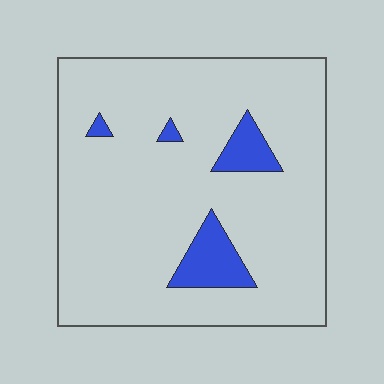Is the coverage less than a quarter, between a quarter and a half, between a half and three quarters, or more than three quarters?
Less than a quarter.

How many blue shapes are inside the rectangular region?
4.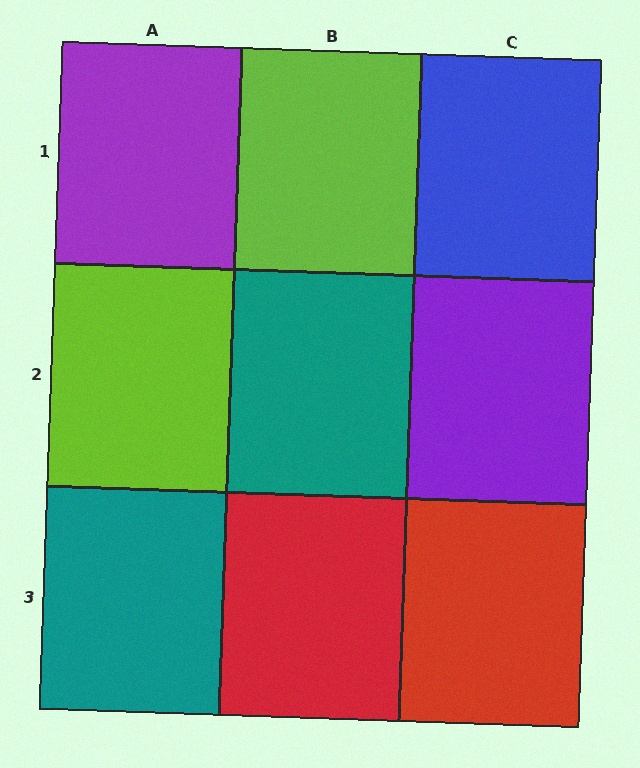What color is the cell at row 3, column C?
Red.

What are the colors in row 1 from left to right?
Purple, lime, blue.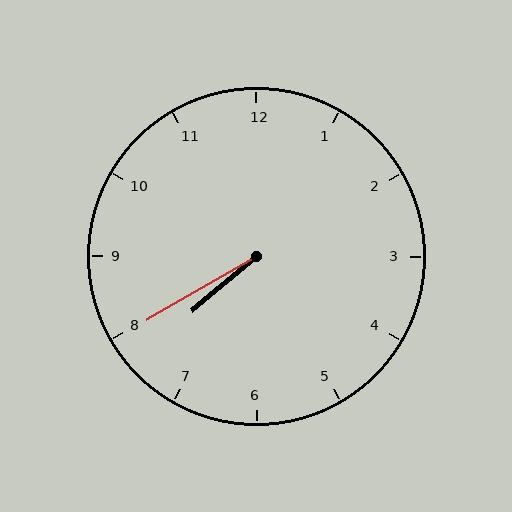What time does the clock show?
7:40.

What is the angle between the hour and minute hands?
Approximately 10 degrees.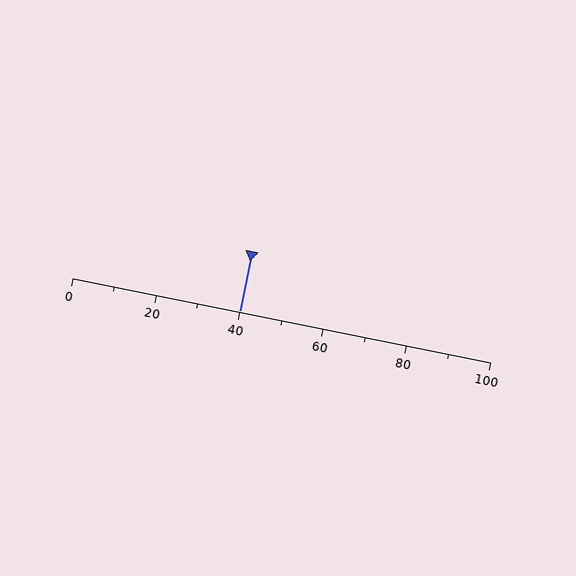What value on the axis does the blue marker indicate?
The marker indicates approximately 40.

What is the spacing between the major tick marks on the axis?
The major ticks are spaced 20 apart.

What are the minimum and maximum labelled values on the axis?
The axis runs from 0 to 100.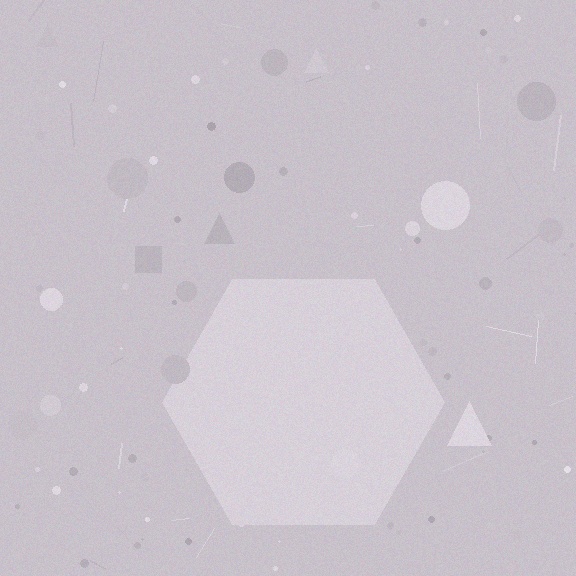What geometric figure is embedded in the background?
A hexagon is embedded in the background.